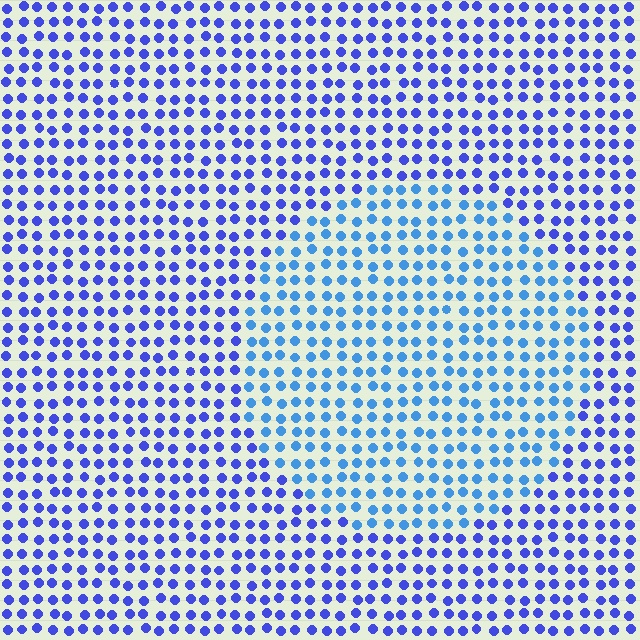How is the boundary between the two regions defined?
The boundary is defined purely by a slight shift in hue (about 29 degrees). Spacing, size, and orientation are identical on both sides.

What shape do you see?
I see a circle.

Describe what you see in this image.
The image is filled with small blue elements in a uniform arrangement. A circle-shaped region is visible where the elements are tinted to a slightly different hue, forming a subtle color boundary.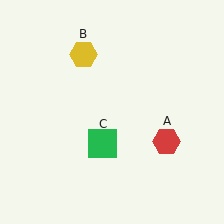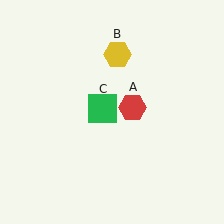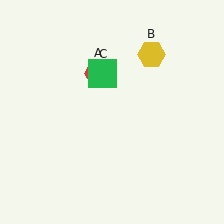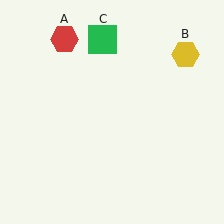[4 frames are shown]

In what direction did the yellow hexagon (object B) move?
The yellow hexagon (object B) moved right.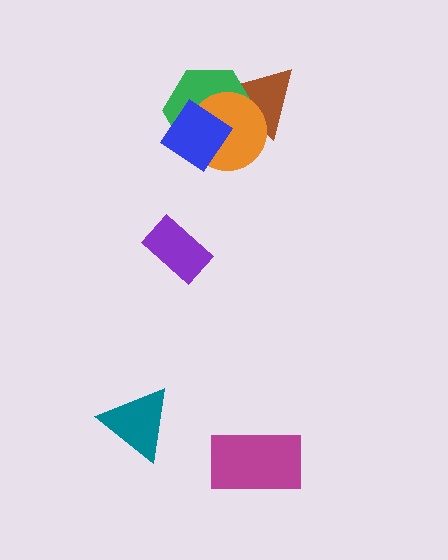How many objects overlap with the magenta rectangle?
0 objects overlap with the magenta rectangle.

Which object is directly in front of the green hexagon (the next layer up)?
The orange circle is directly in front of the green hexagon.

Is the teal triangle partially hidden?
No, no other shape covers it.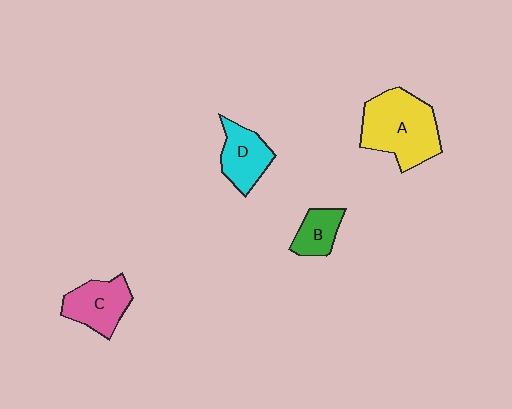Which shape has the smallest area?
Shape B (green).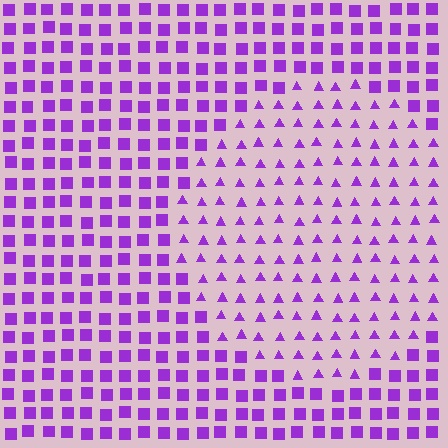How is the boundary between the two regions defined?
The boundary is defined by a change in element shape: triangles inside vs. squares outside. All elements share the same color and spacing.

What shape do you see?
I see a circle.